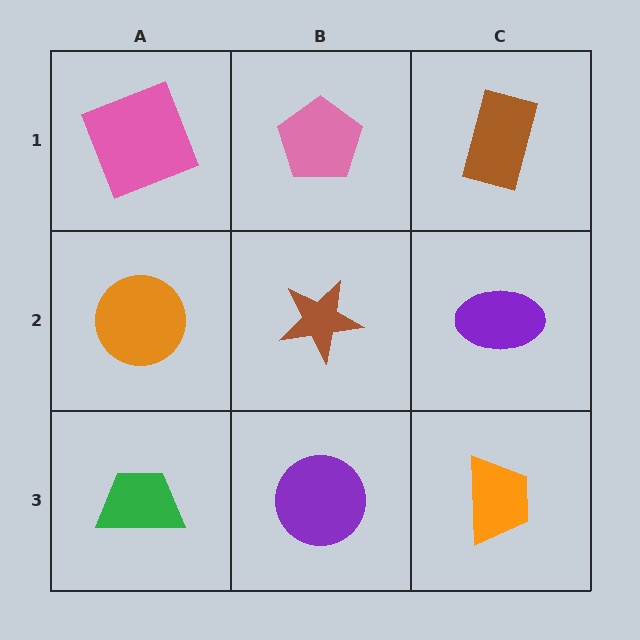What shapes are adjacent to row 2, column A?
A pink square (row 1, column A), a green trapezoid (row 3, column A), a brown star (row 2, column B).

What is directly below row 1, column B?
A brown star.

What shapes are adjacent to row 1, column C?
A purple ellipse (row 2, column C), a pink pentagon (row 1, column B).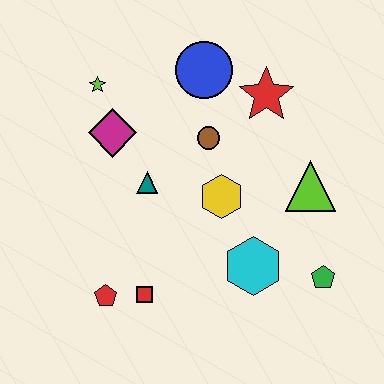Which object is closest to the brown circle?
The yellow hexagon is closest to the brown circle.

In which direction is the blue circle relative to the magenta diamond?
The blue circle is to the right of the magenta diamond.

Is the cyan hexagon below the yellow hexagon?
Yes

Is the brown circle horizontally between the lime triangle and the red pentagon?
Yes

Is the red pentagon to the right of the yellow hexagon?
No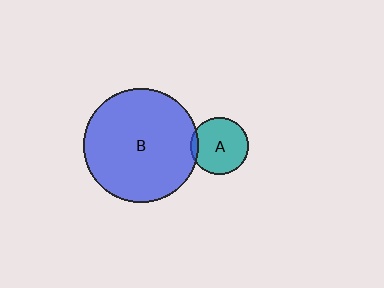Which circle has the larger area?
Circle B (blue).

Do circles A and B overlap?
Yes.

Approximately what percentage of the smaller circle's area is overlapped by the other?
Approximately 5%.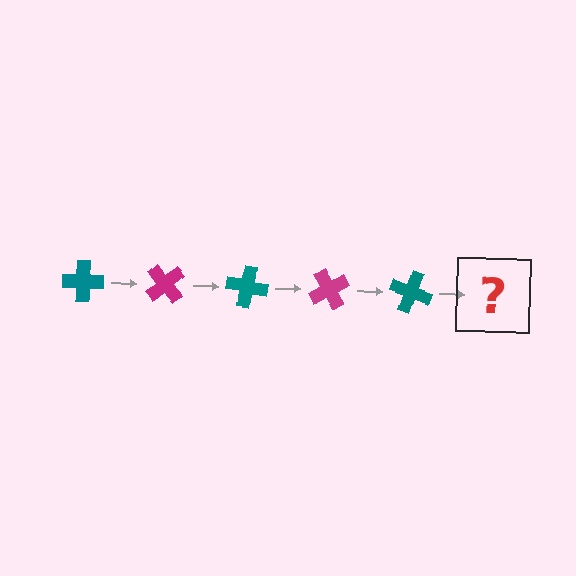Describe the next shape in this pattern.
It should be a magenta cross, rotated 250 degrees from the start.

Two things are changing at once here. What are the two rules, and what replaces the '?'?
The two rules are that it rotates 50 degrees each step and the color cycles through teal and magenta. The '?' should be a magenta cross, rotated 250 degrees from the start.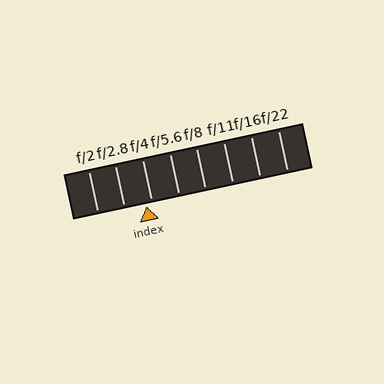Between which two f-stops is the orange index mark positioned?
The index mark is between f/2.8 and f/4.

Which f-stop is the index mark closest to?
The index mark is closest to f/4.